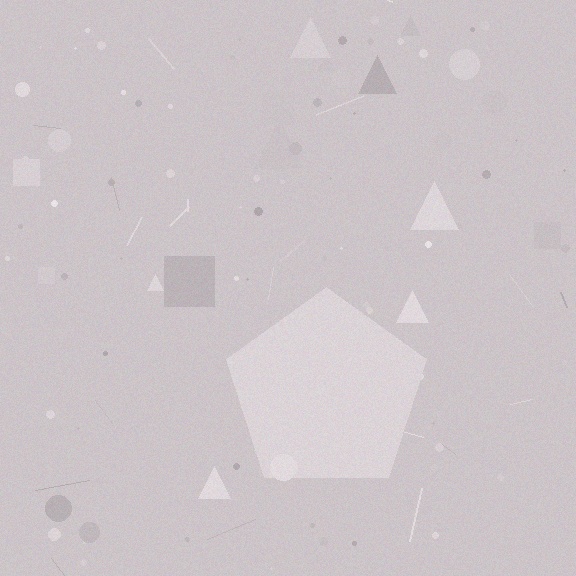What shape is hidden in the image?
A pentagon is hidden in the image.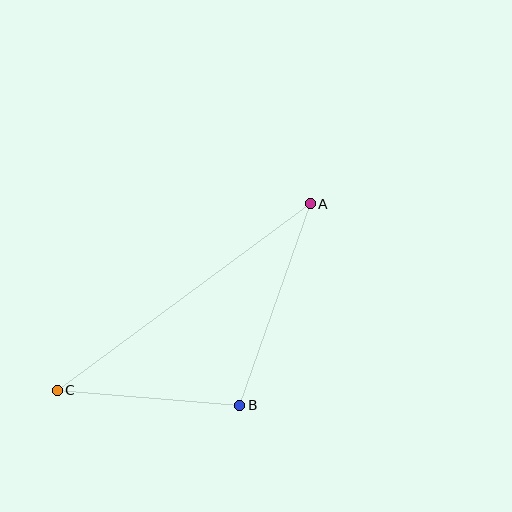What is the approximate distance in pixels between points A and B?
The distance between A and B is approximately 213 pixels.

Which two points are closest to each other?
Points B and C are closest to each other.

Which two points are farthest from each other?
Points A and C are farthest from each other.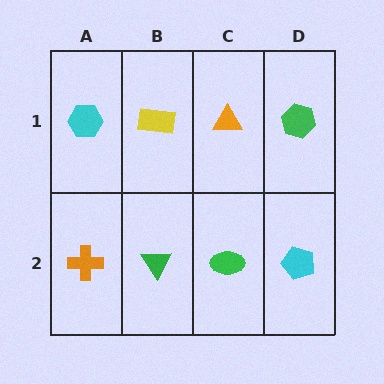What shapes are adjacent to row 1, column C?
A green ellipse (row 2, column C), a yellow rectangle (row 1, column B), a green hexagon (row 1, column D).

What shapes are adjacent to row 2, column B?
A yellow rectangle (row 1, column B), an orange cross (row 2, column A), a green ellipse (row 2, column C).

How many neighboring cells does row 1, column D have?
2.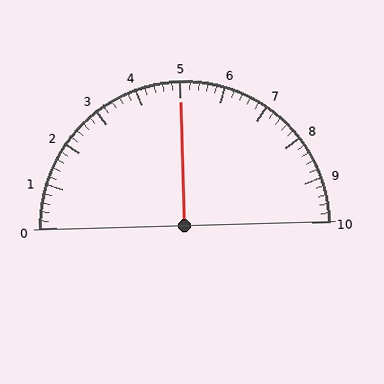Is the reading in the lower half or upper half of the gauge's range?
The reading is in the upper half of the range (0 to 10).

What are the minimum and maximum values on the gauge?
The gauge ranges from 0 to 10.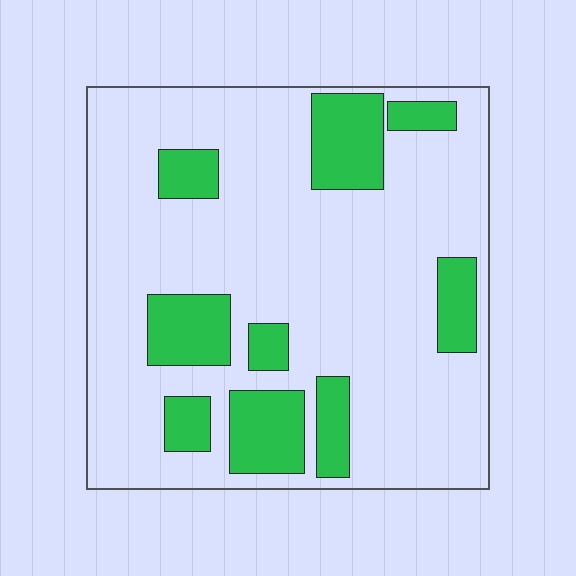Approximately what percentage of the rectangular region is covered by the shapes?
Approximately 20%.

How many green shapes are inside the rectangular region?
9.